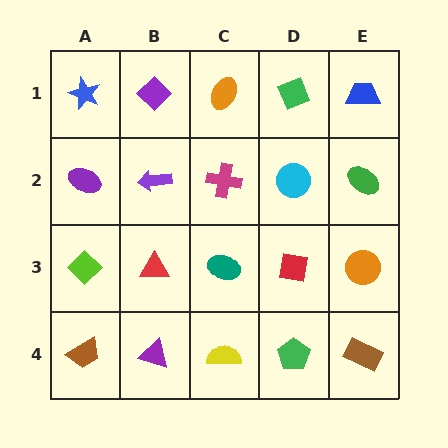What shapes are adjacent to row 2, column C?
An orange ellipse (row 1, column C), a teal ellipse (row 3, column C), a purple arrow (row 2, column B), a cyan circle (row 2, column D).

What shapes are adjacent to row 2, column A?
A blue star (row 1, column A), a lime diamond (row 3, column A), a purple arrow (row 2, column B).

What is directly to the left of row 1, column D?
An orange ellipse.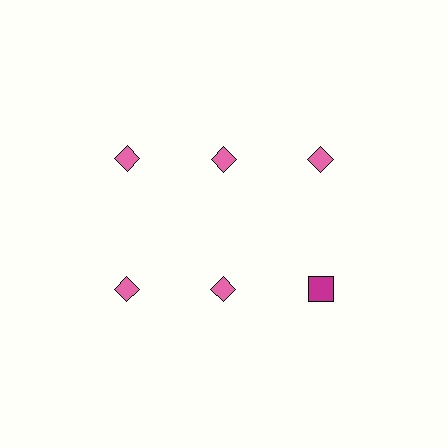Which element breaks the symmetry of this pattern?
The magenta square in the second row, center column breaks the symmetry. All other shapes are pink diamonds.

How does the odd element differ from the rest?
It differs in both color (magenta instead of pink) and shape (square instead of diamond).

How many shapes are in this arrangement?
There are 6 shapes arranged in a grid pattern.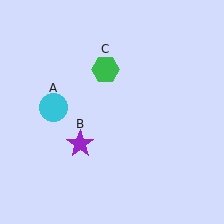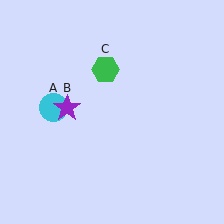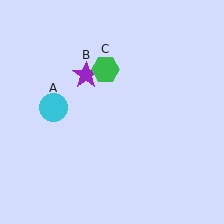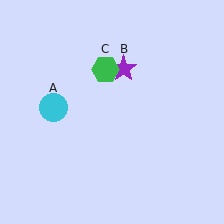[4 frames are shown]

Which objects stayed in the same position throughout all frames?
Cyan circle (object A) and green hexagon (object C) remained stationary.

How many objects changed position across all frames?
1 object changed position: purple star (object B).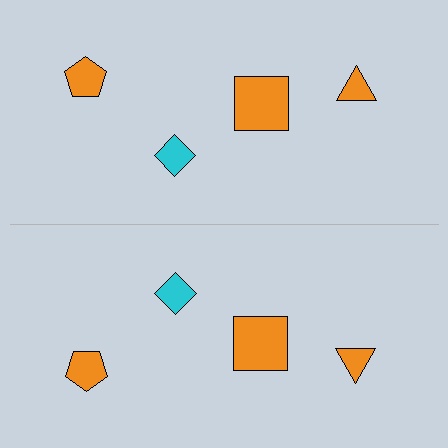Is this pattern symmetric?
Yes, this pattern has bilateral (reflection) symmetry.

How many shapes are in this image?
There are 8 shapes in this image.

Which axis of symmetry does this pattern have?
The pattern has a horizontal axis of symmetry running through the center of the image.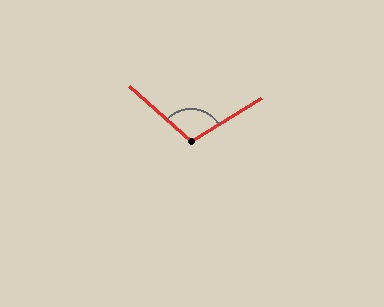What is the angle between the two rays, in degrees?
Approximately 106 degrees.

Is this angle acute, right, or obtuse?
It is obtuse.